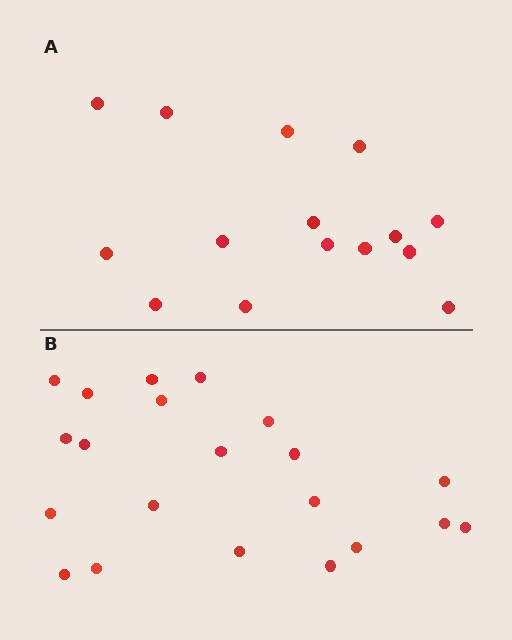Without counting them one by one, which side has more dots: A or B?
Region B (the bottom region) has more dots.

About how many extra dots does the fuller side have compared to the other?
Region B has about 6 more dots than region A.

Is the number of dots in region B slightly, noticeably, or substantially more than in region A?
Region B has noticeably more, but not dramatically so. The ratio is roughly 1.4 to 1.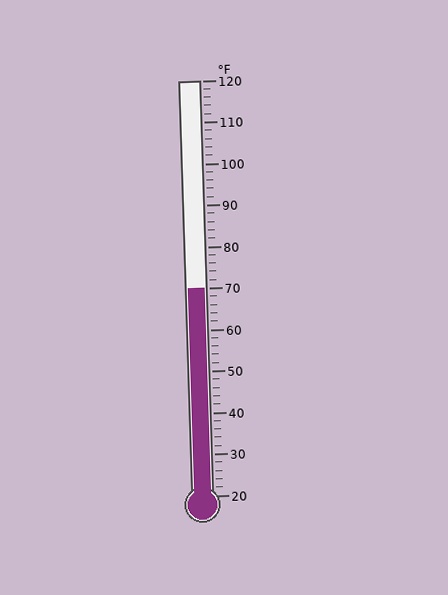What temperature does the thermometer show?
The thermometer shows approximately 70°F.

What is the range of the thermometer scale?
The thermometer scale ranges from 20°F to 120°F.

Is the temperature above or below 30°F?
The temperature is above 30°F.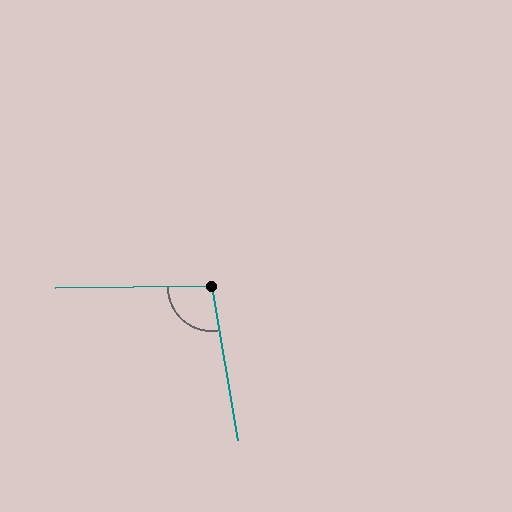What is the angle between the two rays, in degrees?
Approximately 99 degrees.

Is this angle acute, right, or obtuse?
It is obtuse.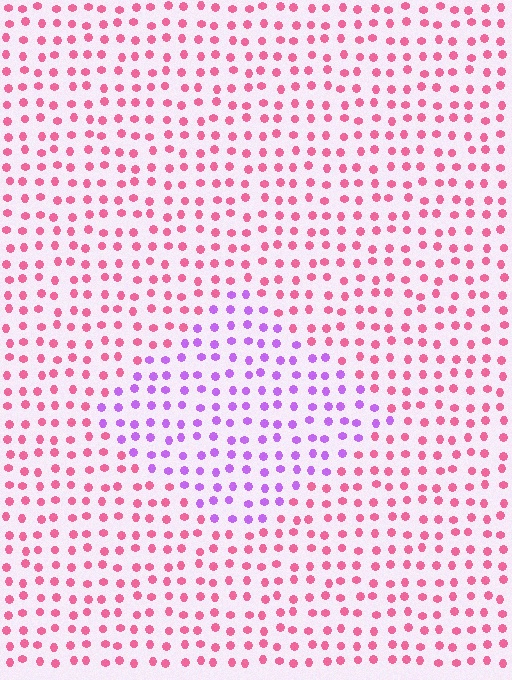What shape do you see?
I see a diamond.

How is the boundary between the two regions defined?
The boundary is defined purely by a slight shift in hue (about 55 degrees). Spacing, size, and orientation are identical on both sides.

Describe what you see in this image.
The image is filled with small pink elements in a uniform arrangement. A diamond-shaped region is visible where the elements are tinted to a slightly different hue, forming a subtle color boundary.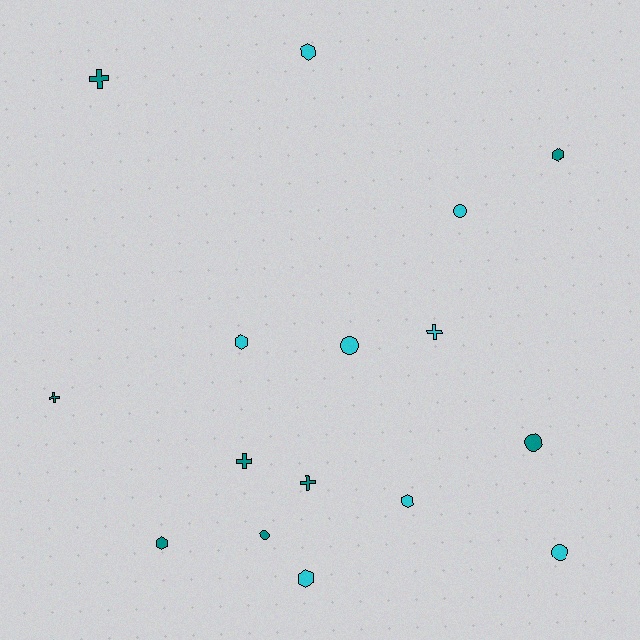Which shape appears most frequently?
Hexagon, with 6 objects.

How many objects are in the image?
There are 16 objects.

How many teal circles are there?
There are 2 teal circles.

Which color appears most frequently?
Teal, with 8 objects.